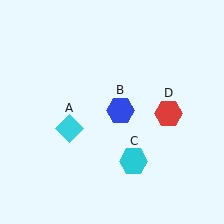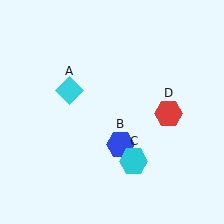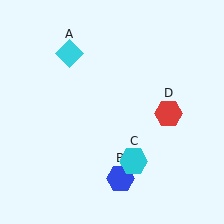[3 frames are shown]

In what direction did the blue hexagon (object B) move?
The blue hexagon (object B) moved down.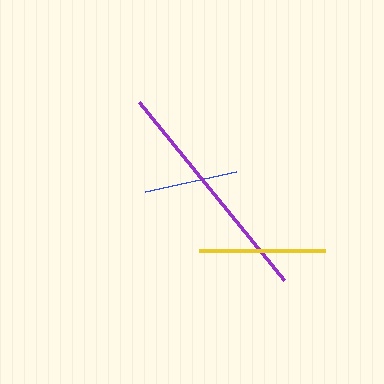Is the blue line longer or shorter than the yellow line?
The yellow line is longer than the blue line.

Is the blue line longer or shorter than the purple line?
The purple line is longer than the blue line.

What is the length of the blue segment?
The blue segment is approximately 93 pixels long.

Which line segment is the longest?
The purple line is the longest at approximately 230 pixels.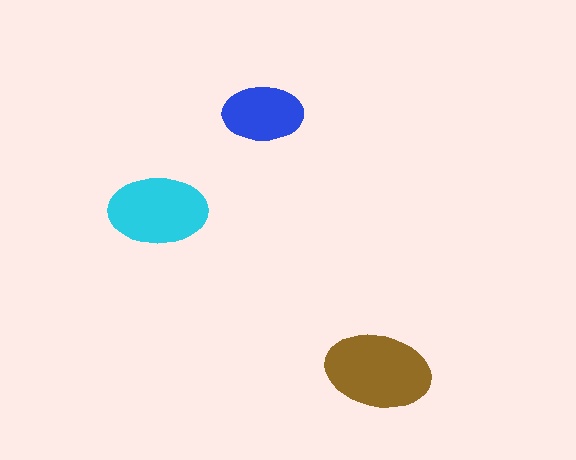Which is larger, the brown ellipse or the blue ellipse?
The brown one.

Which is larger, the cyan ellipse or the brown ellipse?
The brown one.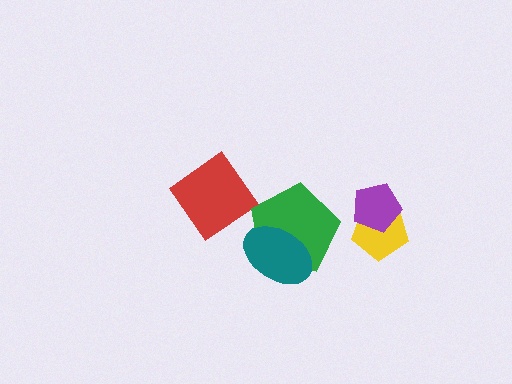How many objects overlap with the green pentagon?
1 object overlaps with the green pentagon.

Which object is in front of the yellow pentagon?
The purple pentagon is in front of the yellow pentagon.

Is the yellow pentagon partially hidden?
Yes, it is partially covered by another shape.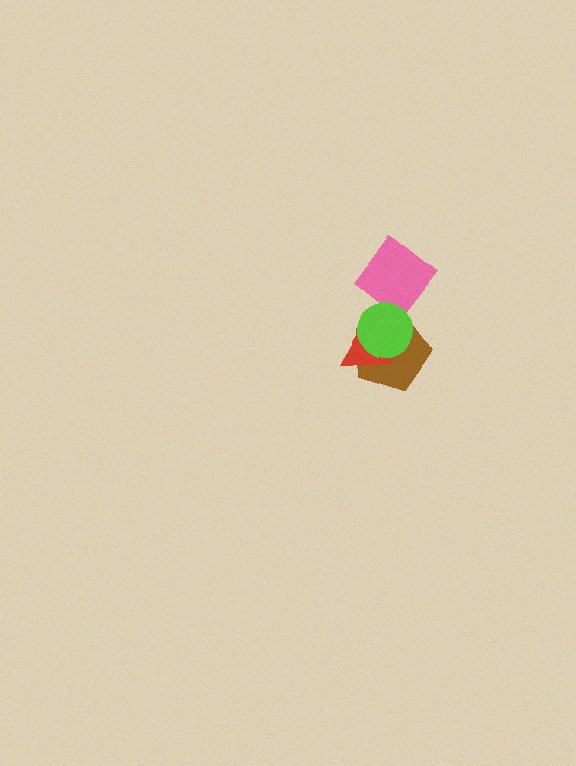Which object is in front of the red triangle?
The lime circle is in front of the red triangle.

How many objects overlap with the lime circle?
2 objects overlap with the lime circle.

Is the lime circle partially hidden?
No, no other shape covers it.